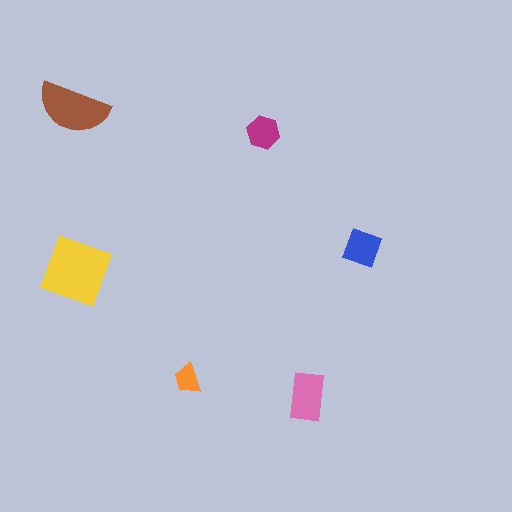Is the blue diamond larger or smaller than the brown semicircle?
Smaller.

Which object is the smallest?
The orange trapezoid.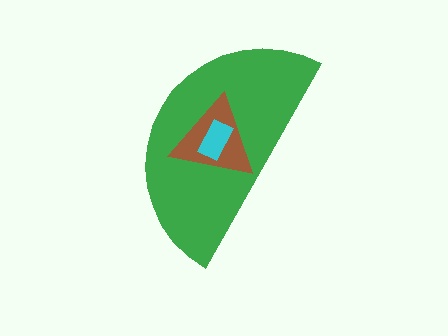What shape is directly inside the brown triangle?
The cyan rectangle.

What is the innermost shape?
The cyan rectangle.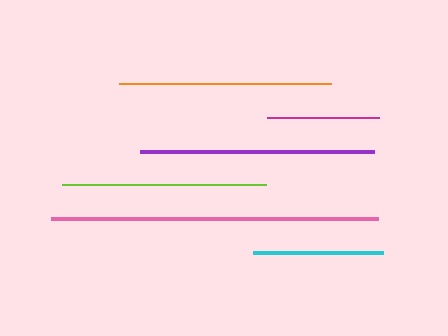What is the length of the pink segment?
The pink segment is approximately 327 pixels long.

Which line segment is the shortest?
The magenta line is the shortest at approximately 112 pixels.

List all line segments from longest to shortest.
From longest to shortest: pink, purple, orange, lime, cyan, magenta.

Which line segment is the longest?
The pink line is the longest at approximately 327 pixels.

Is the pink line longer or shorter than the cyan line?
The pink line is longer than the cyan line.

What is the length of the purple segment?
The purple segment is approximately 233 pixels long.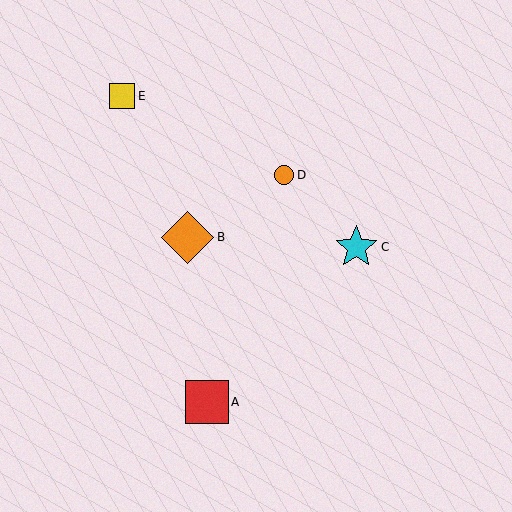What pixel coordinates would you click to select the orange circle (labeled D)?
Click at (284, 175) to select the orange circle D.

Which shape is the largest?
The orange diamond (labeled B) is the largest.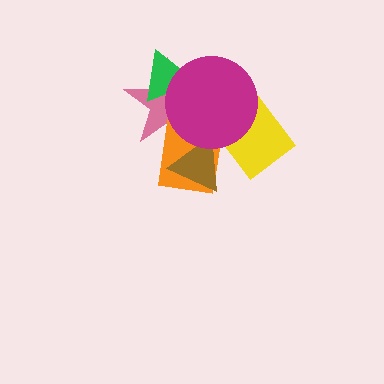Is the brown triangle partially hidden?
Yes, it is partially covered by another shape.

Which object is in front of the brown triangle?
The magenta circle is in front of the brown triangle.